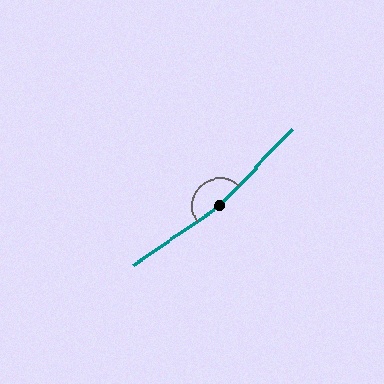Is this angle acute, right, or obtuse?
It is obtuse.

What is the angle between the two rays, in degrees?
Approximately 168 degrees.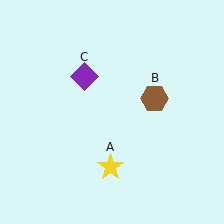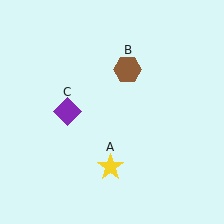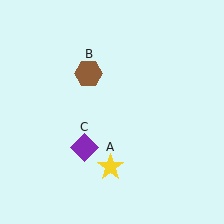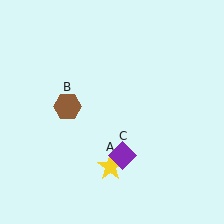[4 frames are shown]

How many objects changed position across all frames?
2 objects changed position: brown hexagon (object B), purple diamond (object C).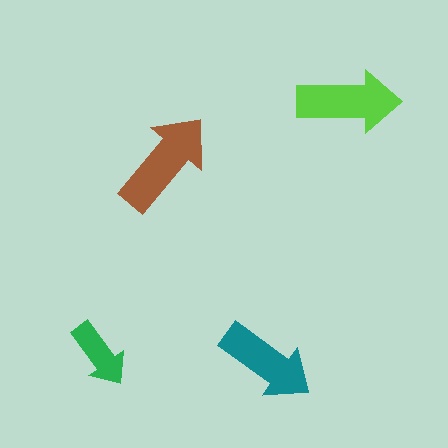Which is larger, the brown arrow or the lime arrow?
The brown one.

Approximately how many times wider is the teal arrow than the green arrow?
About 1.5 times wider.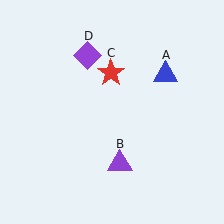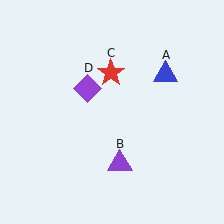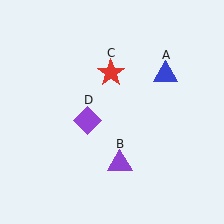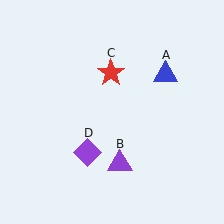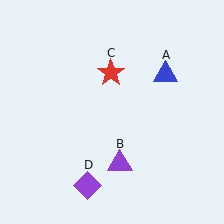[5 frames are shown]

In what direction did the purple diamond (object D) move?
The purple diamond (object D) moved down.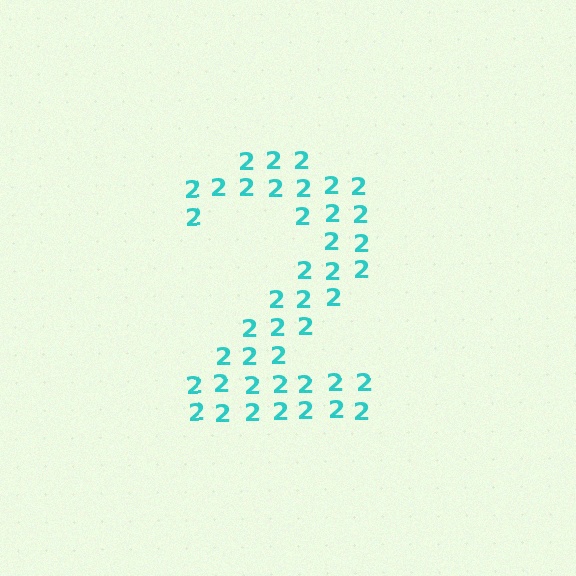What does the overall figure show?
The overall figure shows the digit 2.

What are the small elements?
The small elements are digit 2's.